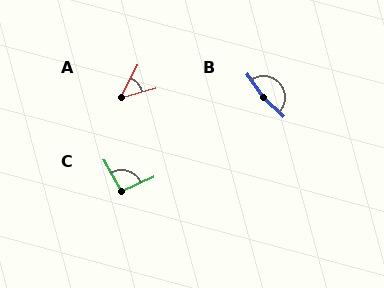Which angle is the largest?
B, at approximately 169 degrees.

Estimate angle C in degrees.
Approximately 95 degrees.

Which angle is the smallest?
A, at approximately 48 degrees.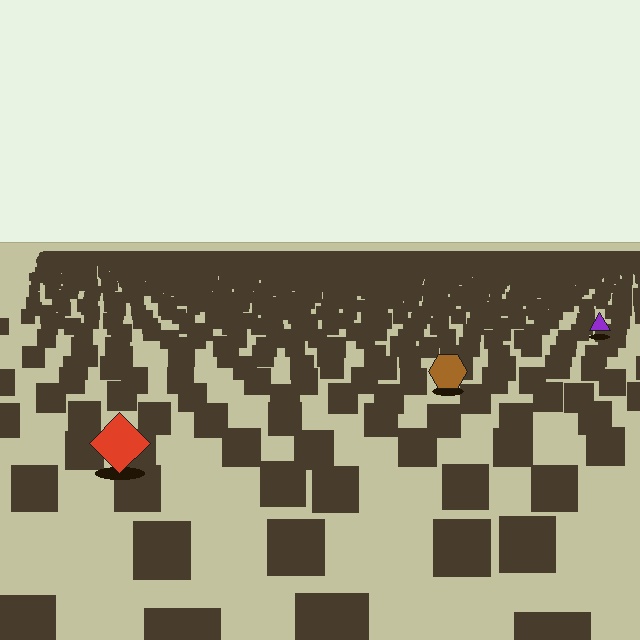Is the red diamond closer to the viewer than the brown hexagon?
Yes. The red diamond is closer — you can tell from the texture gradient: the ground texture is coarser near it.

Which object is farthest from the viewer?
The purple triangle is farthest from the viewer. It appears smaller and the ground texture around it is denser.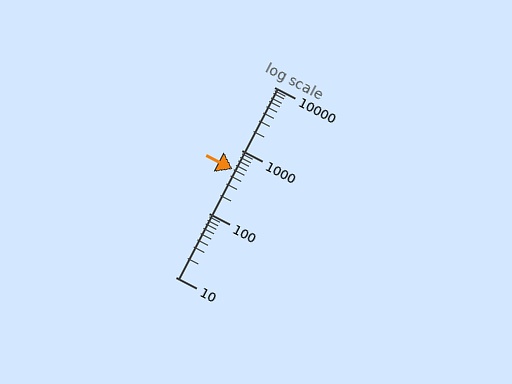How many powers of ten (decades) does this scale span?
The scale spans 3 decades, from 10 to 10000.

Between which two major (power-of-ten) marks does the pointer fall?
The pointer is between 100 and 1000.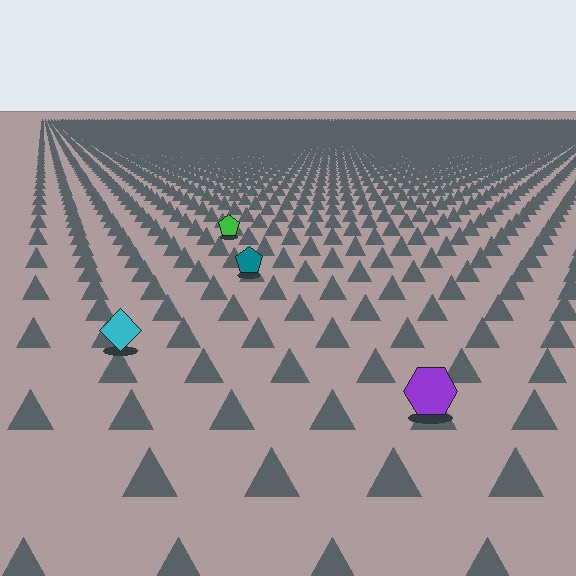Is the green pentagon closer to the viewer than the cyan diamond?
No. The cyan diamond is closer — you can tell from the texture gradient: the ground texture is coarser near it.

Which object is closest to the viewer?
The purple hexagon is closest. The texture marks near it are larger and more spread out.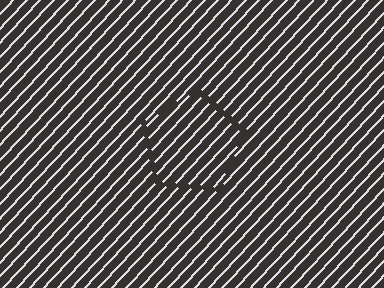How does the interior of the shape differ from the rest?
The interior of the shape contains the same grating, shifted by half a period — the contour is defined by the phase discontinuity where line-ends from the inner and outer gratings abut.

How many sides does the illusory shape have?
5 sides — the line-ends trace a pentagon.